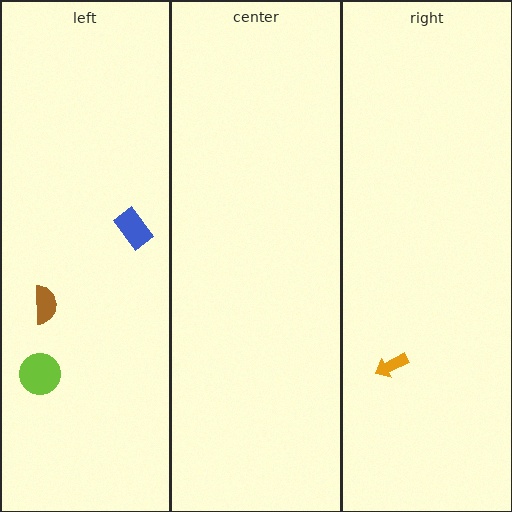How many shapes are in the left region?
3.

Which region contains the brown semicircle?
The left region.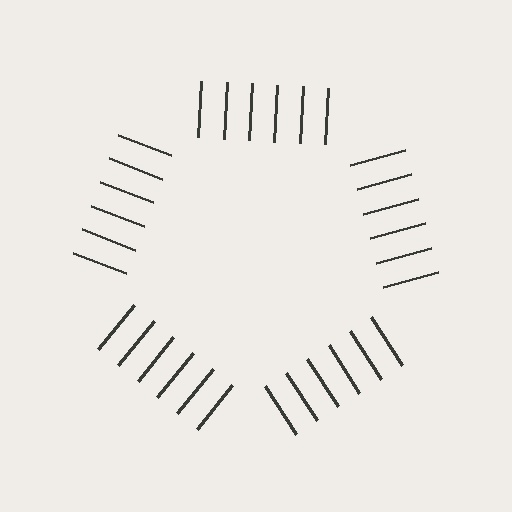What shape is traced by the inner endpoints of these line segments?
An illusory pentagon — the line segments terminate on its edges but no continuous stroke is drawn.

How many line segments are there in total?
30 — 6 along each of the 5 edges.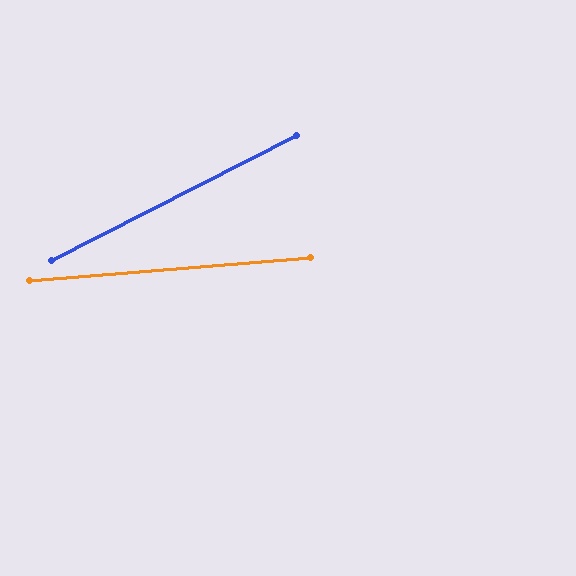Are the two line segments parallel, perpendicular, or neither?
Neither parallel nor perpendicular — they differ by about 22°.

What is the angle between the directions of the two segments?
Approximately 22 degrees.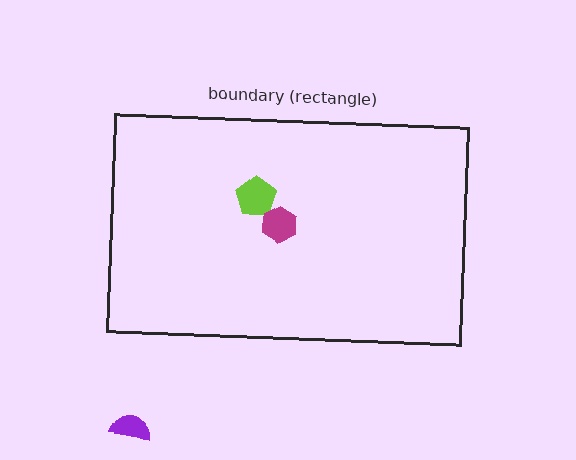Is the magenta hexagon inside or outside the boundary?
Inside.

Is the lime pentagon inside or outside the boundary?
Inside.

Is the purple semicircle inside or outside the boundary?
Outside.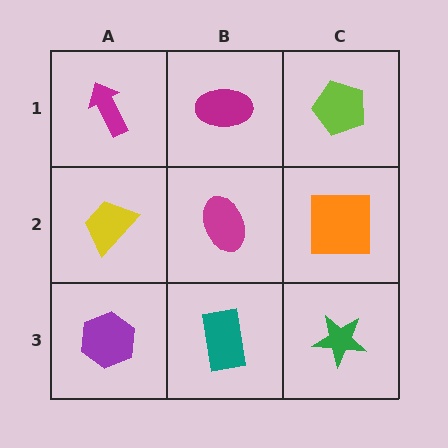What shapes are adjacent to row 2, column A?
A magenta arrow (row 1, column A), a purple hexagon (row 3, column A), a magenta ellipse (row 2, column B).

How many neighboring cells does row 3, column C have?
2.